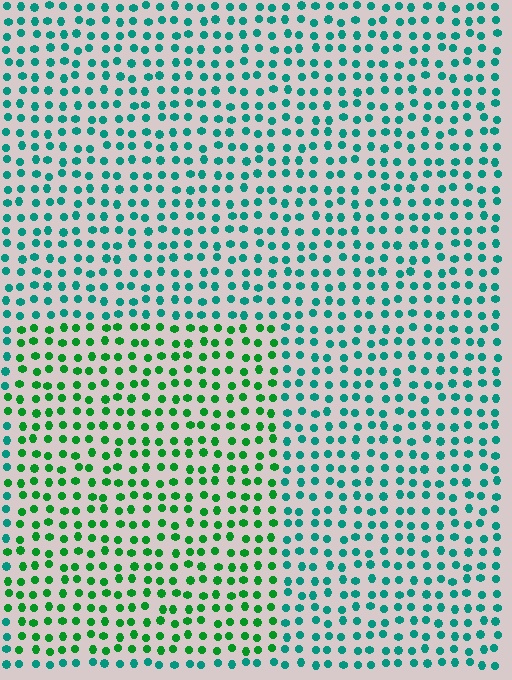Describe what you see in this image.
The image is filled with small teal elements in a uniform arrangement. A rectangle-shaped region is visible where the elements are tinted to a slightly different hue, forming a subtle color boundary.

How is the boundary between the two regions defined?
The boundary is defined purely by a slight shift in hue (about 38 degrees). Spacing, size, and orientation are identical on both sides.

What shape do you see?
I see a rectangle.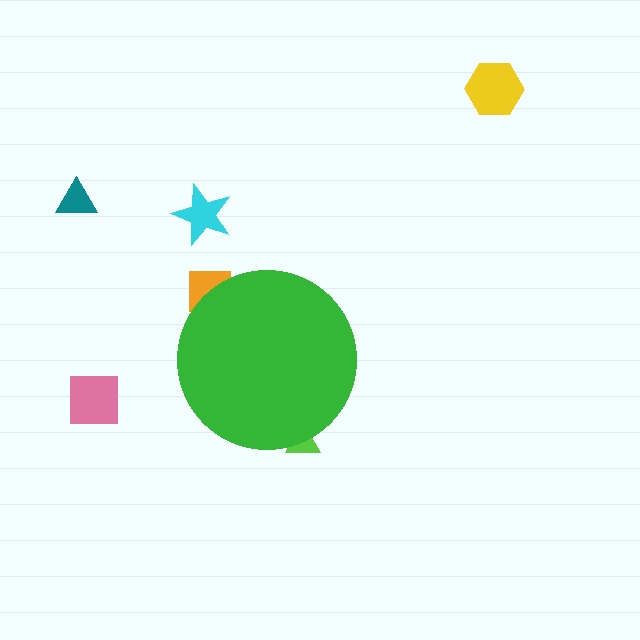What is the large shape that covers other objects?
A green circle.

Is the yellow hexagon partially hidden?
No, the yellow hexagon is fully visible.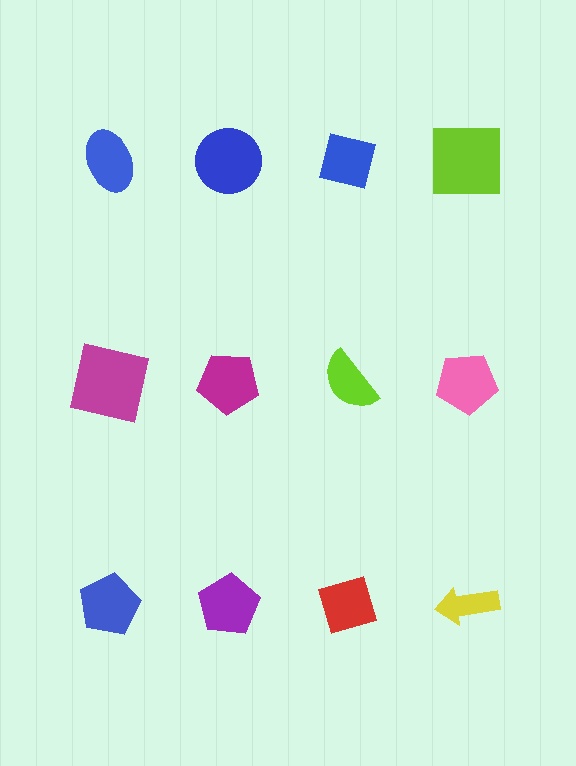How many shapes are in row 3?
4 shapes.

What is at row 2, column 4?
A pink pentagon.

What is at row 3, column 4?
A yellow arrow.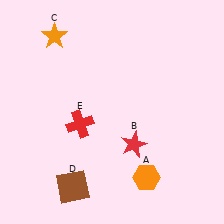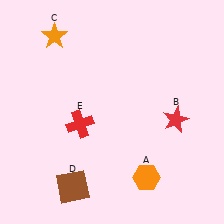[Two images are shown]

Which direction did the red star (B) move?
The red star (B) moved right.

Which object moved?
The red star (B) moved right.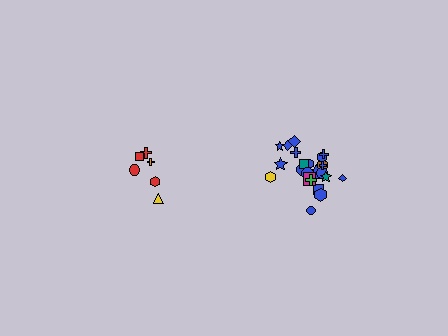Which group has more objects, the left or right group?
The right group.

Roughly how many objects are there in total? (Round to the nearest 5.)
Roughly 30 objects in total.